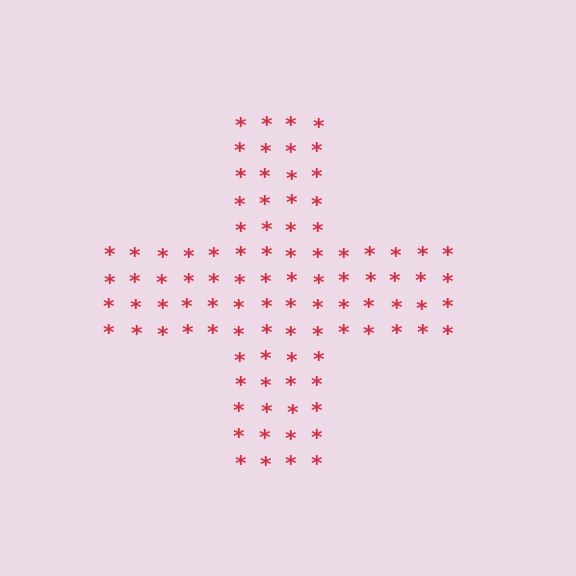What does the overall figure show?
The overall figure shows a cross.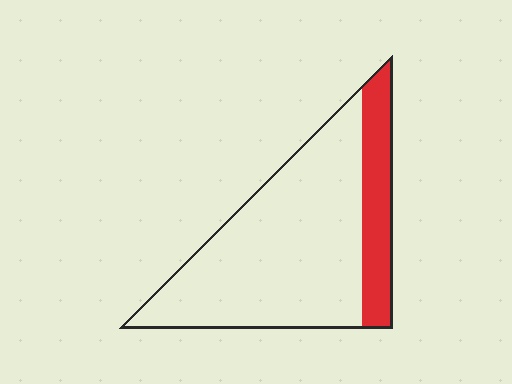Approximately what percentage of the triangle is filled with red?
Approximately 20%.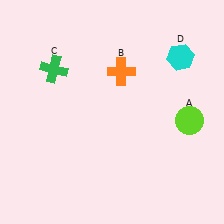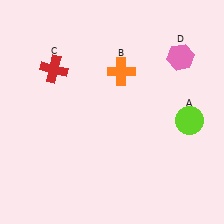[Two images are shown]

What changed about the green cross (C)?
In Image 1, C is green. In Image 2, it changed to red.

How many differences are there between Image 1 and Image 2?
There are 2 differences between the two images.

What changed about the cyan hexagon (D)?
In Image 1, D is cyan. In Image 2, it changed to pink.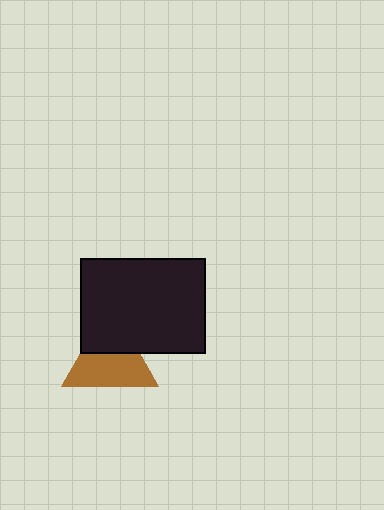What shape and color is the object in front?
The object in front is a black rectangle.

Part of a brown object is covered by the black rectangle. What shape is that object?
It is a triangle.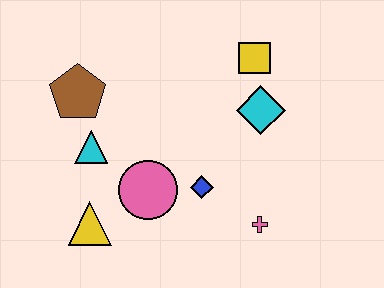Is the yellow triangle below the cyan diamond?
Yes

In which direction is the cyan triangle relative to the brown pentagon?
The cyan triangle is below the brown pentagon.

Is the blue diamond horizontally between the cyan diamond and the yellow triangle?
Yes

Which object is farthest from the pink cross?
The brown pentagon is farthest from the pink cross.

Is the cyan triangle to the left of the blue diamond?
Yes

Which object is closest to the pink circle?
The blue diamond is closest to the pink circle.